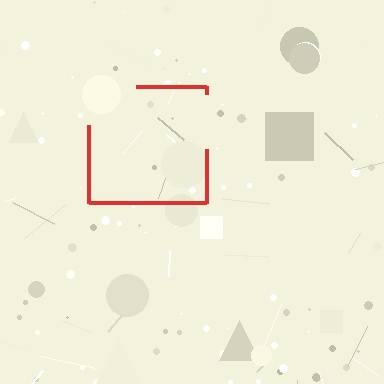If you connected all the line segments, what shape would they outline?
They would outline a square.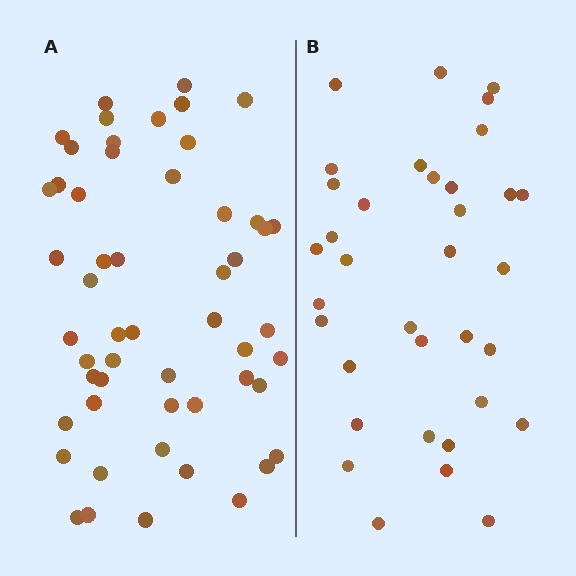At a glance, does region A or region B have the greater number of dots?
Region A (the left region) has more dots.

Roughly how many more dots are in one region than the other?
Region A has approximately 20 more dots than region B.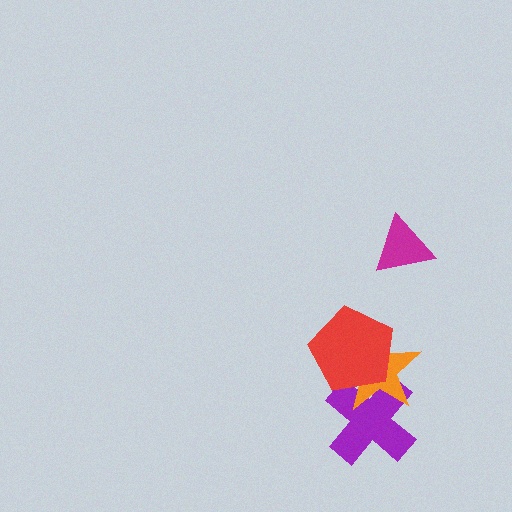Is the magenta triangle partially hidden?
No, no other shape covers it.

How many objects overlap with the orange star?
2 objects overlap with the orange star.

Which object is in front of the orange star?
The red pentagon is in front of the orange star.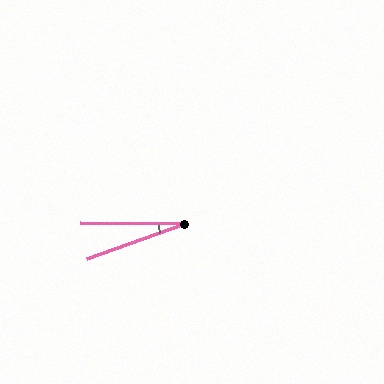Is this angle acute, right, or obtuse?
It is acute.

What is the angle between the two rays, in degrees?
Approximately 21 degrees.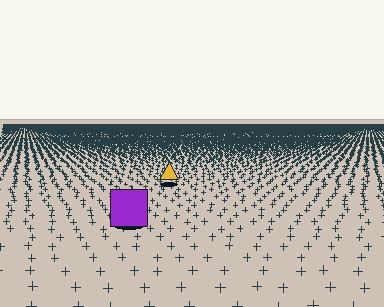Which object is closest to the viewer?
The purple square is closest. The texture marks near it are larger and more spread out.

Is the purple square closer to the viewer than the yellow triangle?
Yes. The purple square is closer — you can tell from the texture gradient: the ground texture is coarser near it.